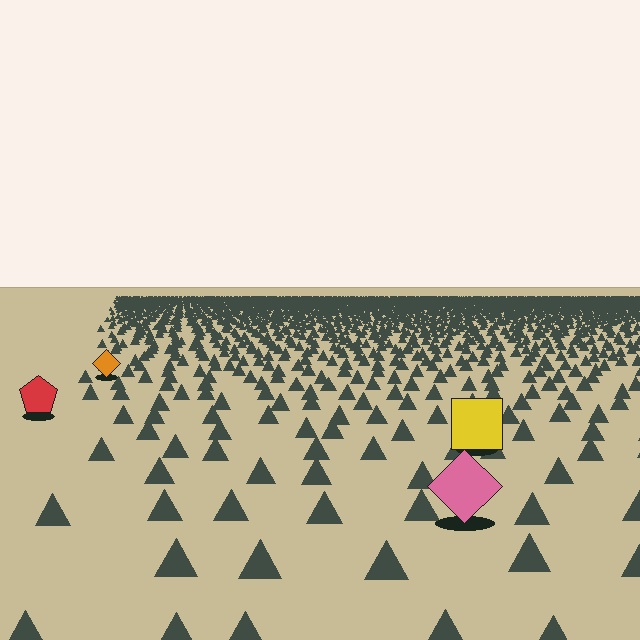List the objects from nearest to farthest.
From nearest to farthest: the pink diamond, the yellow square, the red pentagon, the orange diamond.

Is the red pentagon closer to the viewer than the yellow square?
No. The yellow square is closer — you can tell from the texture gradient: the ground texture is coarser near it.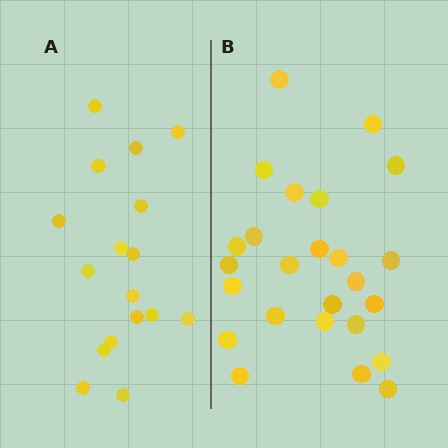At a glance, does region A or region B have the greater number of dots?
Region B (the right region) has more dots.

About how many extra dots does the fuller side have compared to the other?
Region B has roughly 8 or so more dots than region A.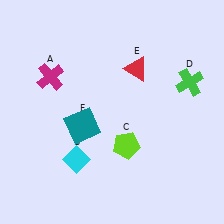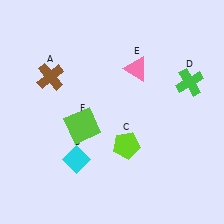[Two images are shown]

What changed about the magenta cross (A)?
In Image 1, A is magenta. In Image 2, it changed to brown.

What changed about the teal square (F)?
In Image 1, F is teal. In Image 2, it changed to lime.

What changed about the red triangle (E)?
In Image 1, E is red. In Image 2, it changed to pink.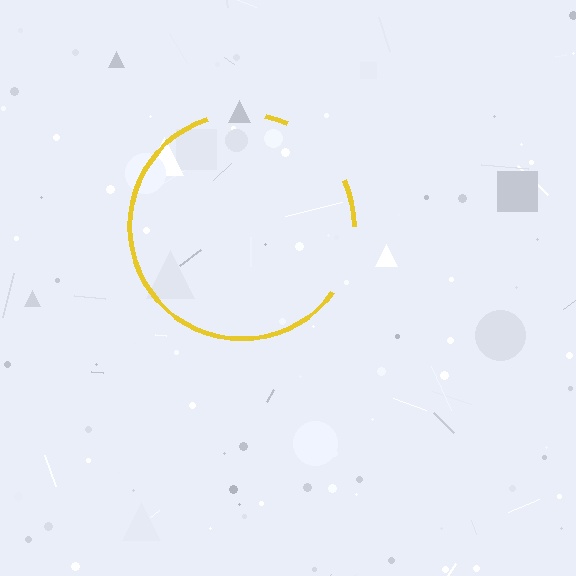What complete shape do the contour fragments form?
The contour fragments form a circle.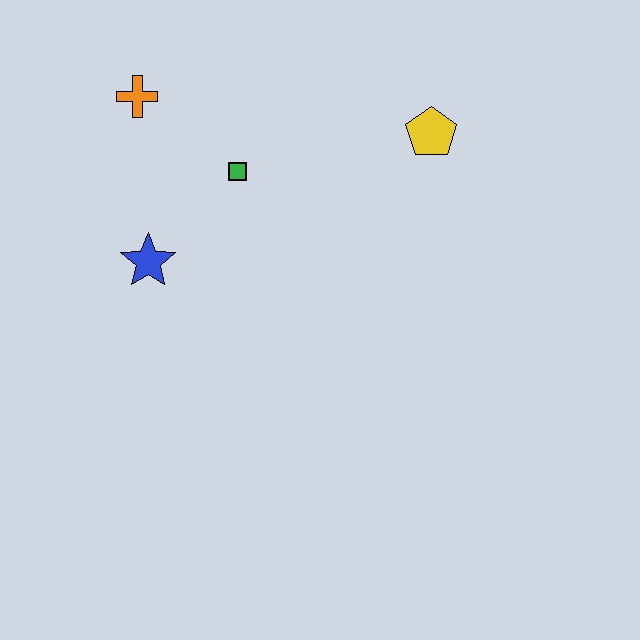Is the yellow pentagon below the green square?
No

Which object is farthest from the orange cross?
The yellow pentagon is farthest from the orange cross.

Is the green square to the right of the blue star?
Yes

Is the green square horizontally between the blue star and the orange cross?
No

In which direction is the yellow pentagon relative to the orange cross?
The yellow pentagon is to the right of the orange cross.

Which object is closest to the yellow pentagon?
The green square is closest to the yellow pentagon.